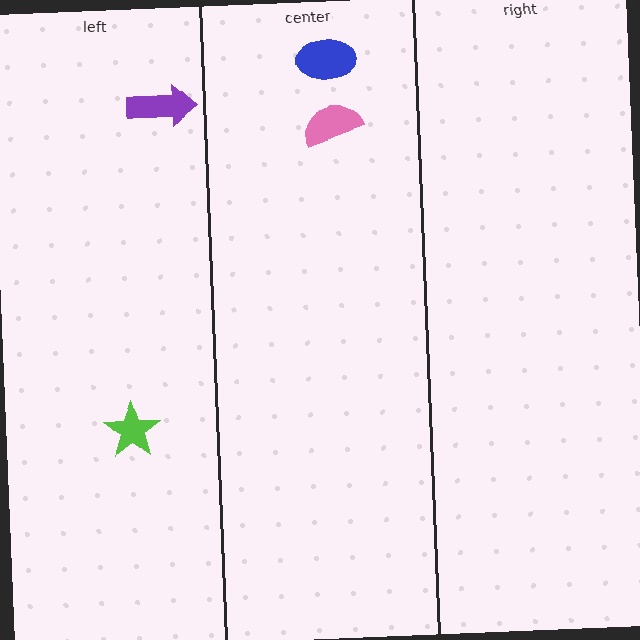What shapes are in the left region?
The purple arrow, the lime star.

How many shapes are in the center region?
2.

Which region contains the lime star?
The left region.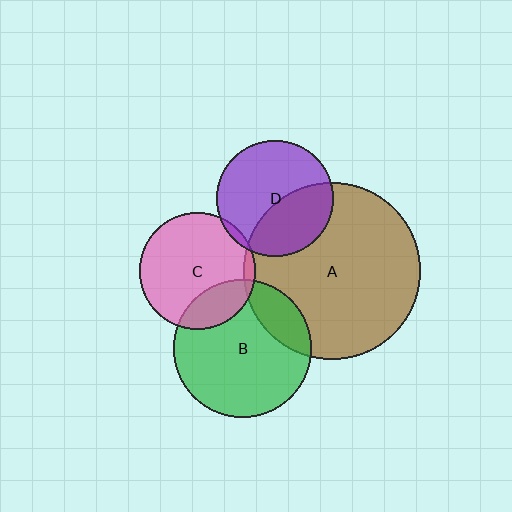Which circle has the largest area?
Circle A (brown).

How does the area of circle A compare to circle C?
Approximately 2.3 times.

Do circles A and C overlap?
Yes.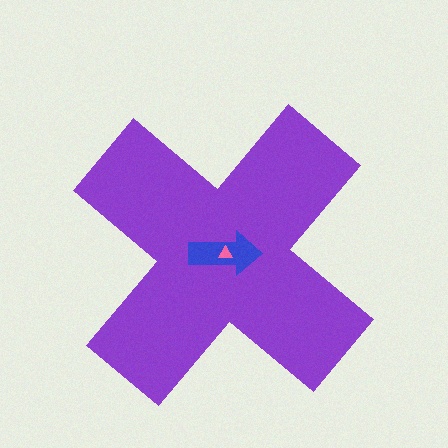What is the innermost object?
The pink triangle.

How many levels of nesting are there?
3.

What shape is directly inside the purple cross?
The blue arrow.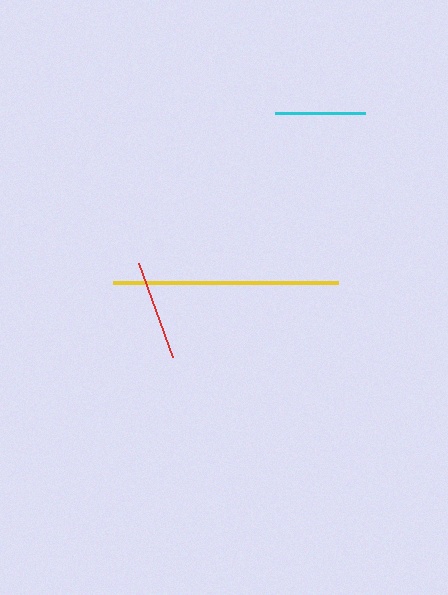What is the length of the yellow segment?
The yellow segment is approximately 226 pixels long.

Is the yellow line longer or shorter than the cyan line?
The yellow line is longer than the cyan line.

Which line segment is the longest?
The yellow line is the longest at approximately 226 pixels.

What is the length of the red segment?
The red segment is approximately 100 pixels long.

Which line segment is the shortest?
The cyan line is the shortest at approximately 90 pixels.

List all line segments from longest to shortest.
From longest to shortest: yellow, red, cyan.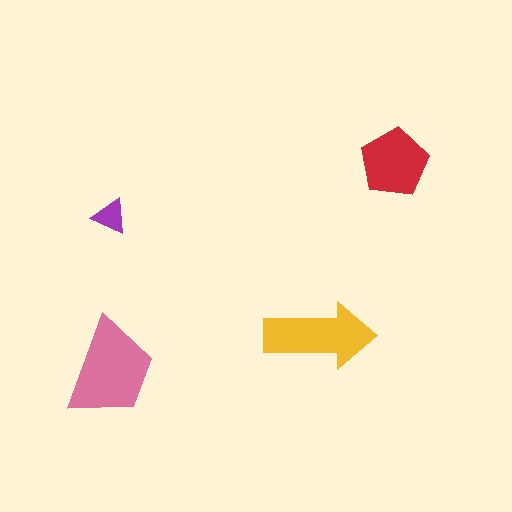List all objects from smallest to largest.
The purple triangle, the red pentagon, the yellow arrow, the pink trapezoid.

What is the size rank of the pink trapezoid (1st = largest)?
1st.